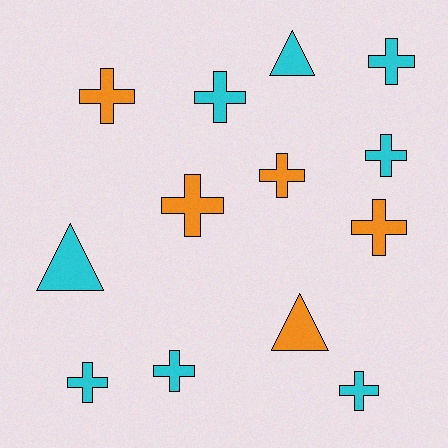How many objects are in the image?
There are 13 objects.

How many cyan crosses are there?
There are 6 cyan crosses.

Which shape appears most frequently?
Cross, with 10 objects.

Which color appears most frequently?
Cyan, with 8 objects.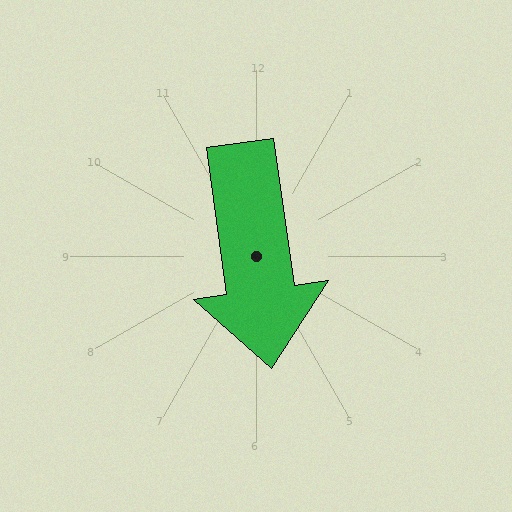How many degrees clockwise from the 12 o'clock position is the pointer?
Approximately 172 degrees.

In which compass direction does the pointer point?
South.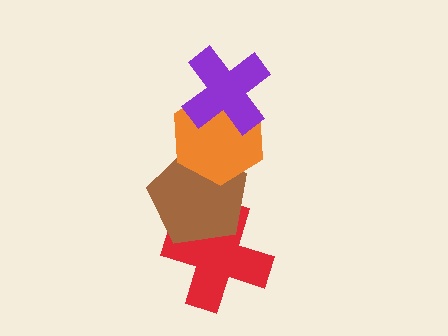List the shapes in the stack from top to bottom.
From top to bottom: the purple cross, the orange hexagon, the brown pentagon, the red cross.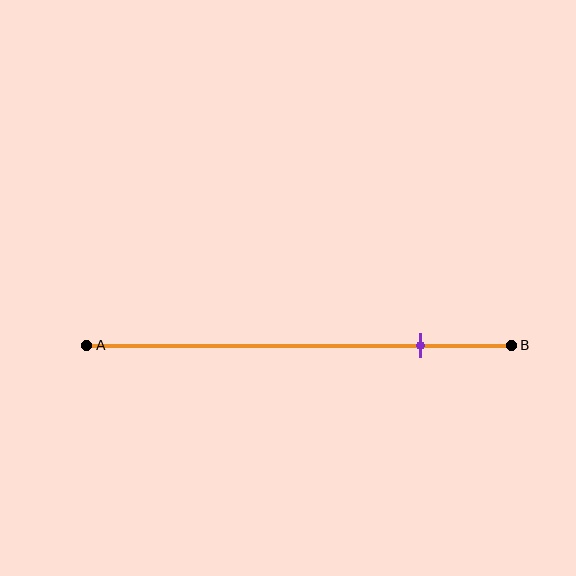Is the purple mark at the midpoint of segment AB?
No, the mark is at about 80% from A, not at the 50% midpoint.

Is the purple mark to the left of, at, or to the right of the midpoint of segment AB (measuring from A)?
The purple mark is to the right of the midpoint of segment AB.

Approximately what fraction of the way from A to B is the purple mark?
The purple mark is approximately 80% of the way from A to B.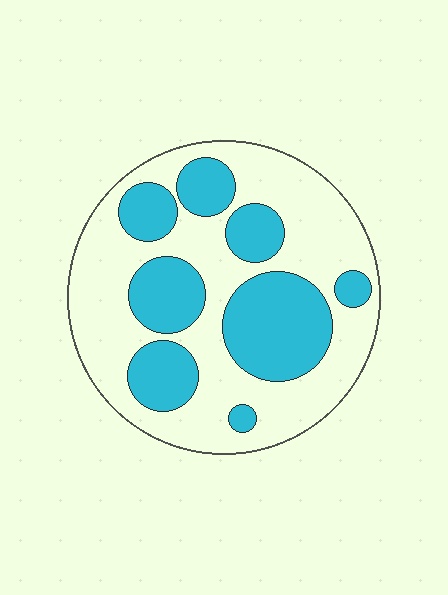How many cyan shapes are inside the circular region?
8.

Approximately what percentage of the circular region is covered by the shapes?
Approximately 35%.